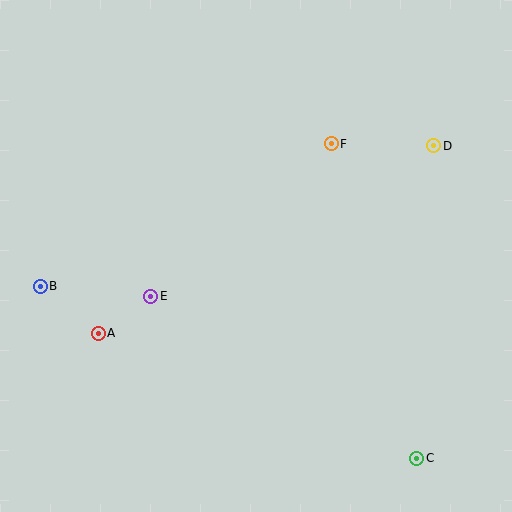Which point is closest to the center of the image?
Point E at (150, 296) is closest to the center.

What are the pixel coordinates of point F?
Point F is at (331, 144).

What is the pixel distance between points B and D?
The distance between B and D is 418 pixels.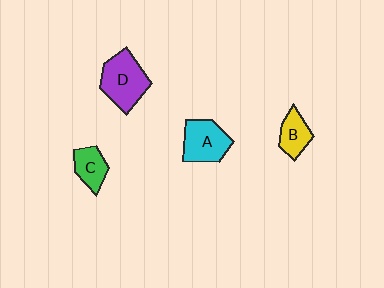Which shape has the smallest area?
Shape C (green).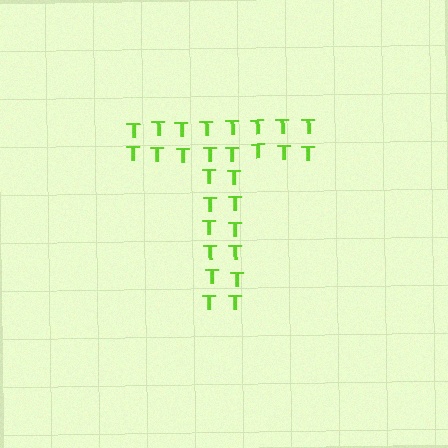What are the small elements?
The small elements are letter T's.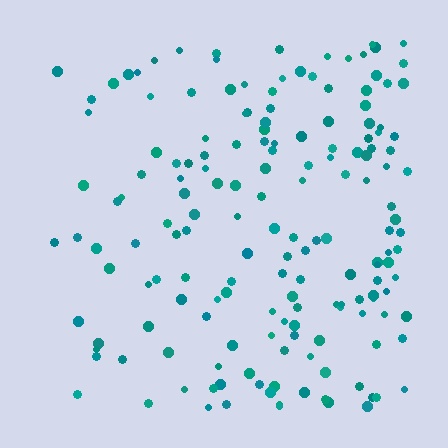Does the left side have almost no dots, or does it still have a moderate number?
Still a moderate number, just noticeably fewer than the right.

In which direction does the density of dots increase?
From left to right, with the right side densest.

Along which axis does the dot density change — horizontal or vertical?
Horizontal.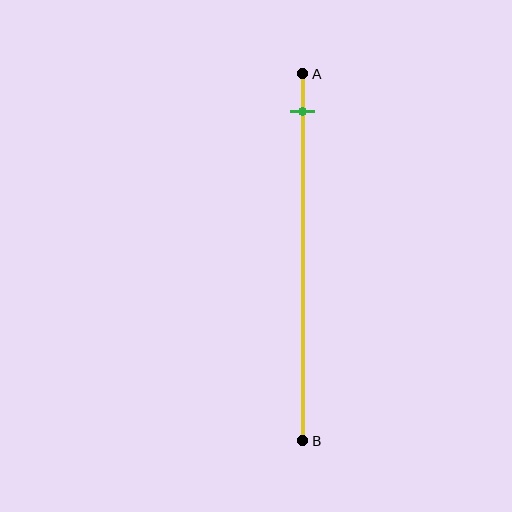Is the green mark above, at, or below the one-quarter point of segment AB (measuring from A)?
The green mark is above the one-quarter point of segment AB.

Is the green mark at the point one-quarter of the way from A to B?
No, the mark is at about 10% from A, not at the 25% one-quarter point.